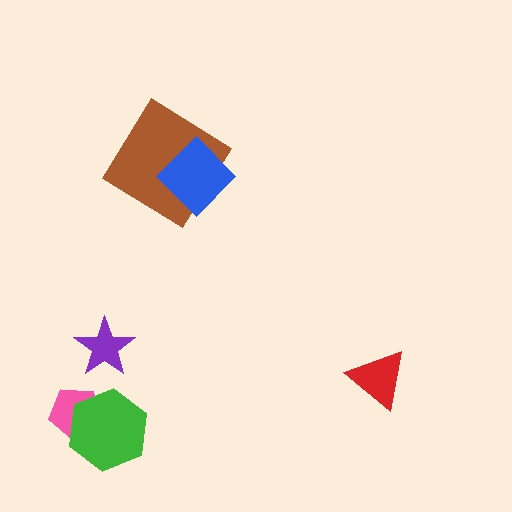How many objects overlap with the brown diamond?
1 object overlaps with the brown diamond.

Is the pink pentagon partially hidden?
Yes, it is partially covered by another shape.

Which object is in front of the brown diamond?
The blue diamond is in front of the brown diamond.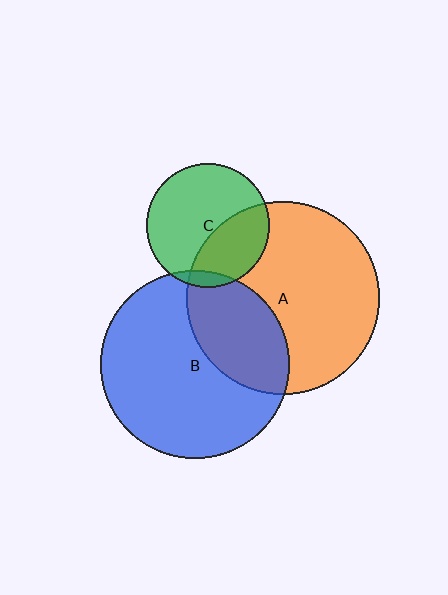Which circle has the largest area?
Circle A (orange).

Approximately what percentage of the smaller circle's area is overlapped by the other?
Approximately 35%.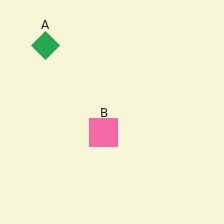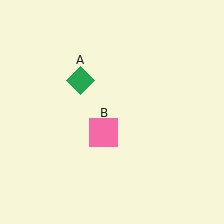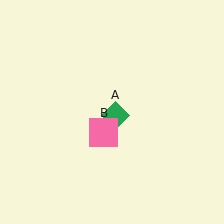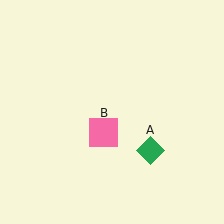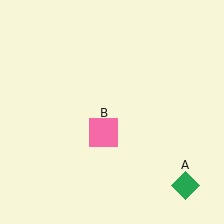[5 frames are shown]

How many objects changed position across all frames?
1 object changed position: green diamond (object A).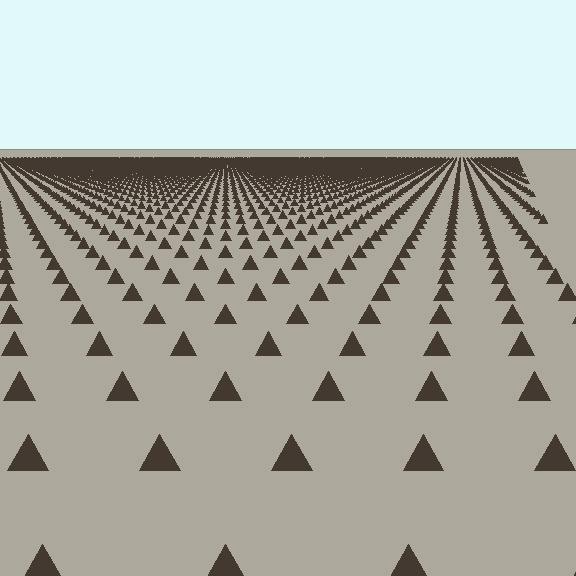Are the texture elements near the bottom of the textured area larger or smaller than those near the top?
Larger. Near the bottom, elements are closer to the viewer and appear at a bigger on-screen size.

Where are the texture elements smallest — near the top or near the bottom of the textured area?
Near the top.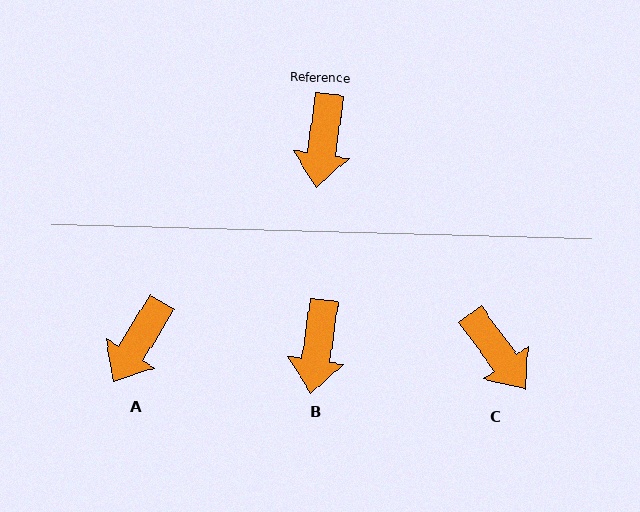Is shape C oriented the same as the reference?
No, it is off by about 44 degrees.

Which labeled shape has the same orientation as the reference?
B.